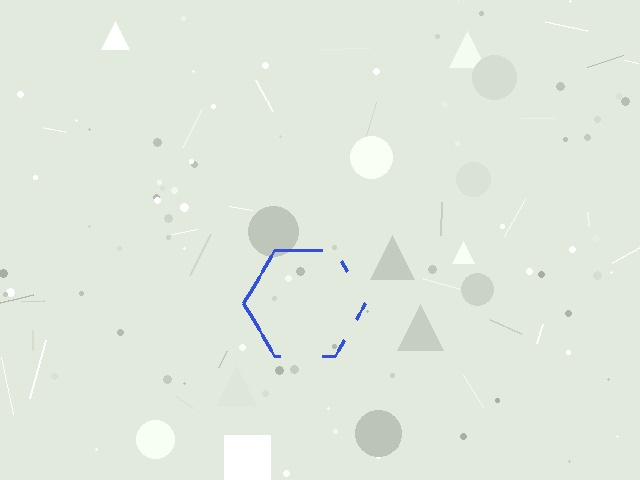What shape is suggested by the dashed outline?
The dashed outline suggests a hexagon.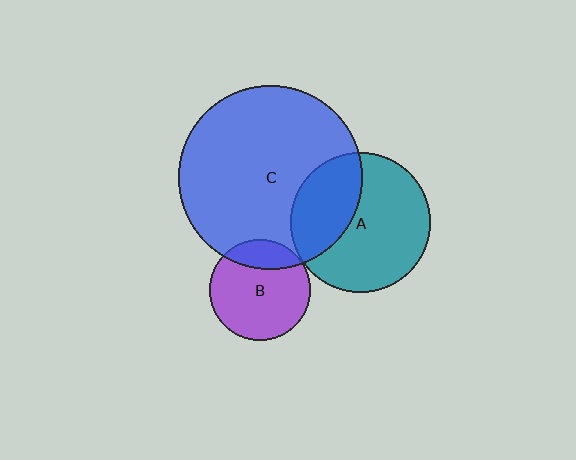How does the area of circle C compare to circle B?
Approximately 3.3 times.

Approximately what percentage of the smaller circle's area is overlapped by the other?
Approximately 20%.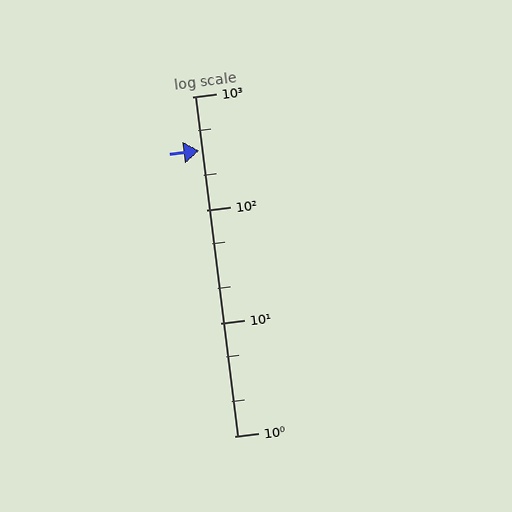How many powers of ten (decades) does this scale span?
The scale spans 3 decades, from 1 to 1000.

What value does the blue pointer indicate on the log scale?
The pointer indicates approximately 330.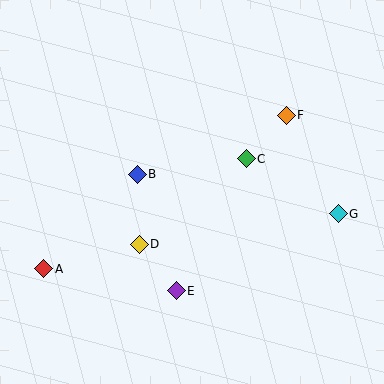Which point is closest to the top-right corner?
Point F is closest to the top-right corner.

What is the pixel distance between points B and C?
The distance between B and C is 110 pixels.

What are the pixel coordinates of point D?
Point D is at (139, 244).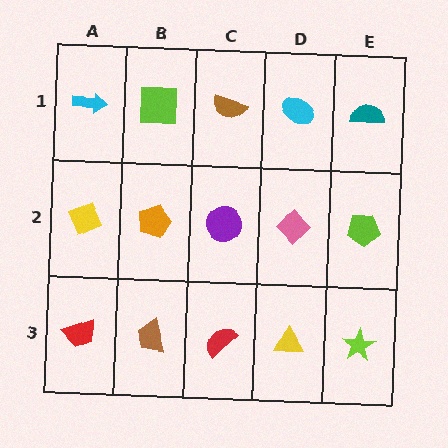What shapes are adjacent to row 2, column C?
A brown semicircle (row 1, column C), a red semicircle (row 3, column C), an orange pentagon (row 2, column B), a pink diamond (row 2, column D).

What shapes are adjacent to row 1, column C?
A purple circle (row 2, column C), a lime square (row 1, column B), a cyan ellipse (row 1, column D).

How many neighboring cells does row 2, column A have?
3.